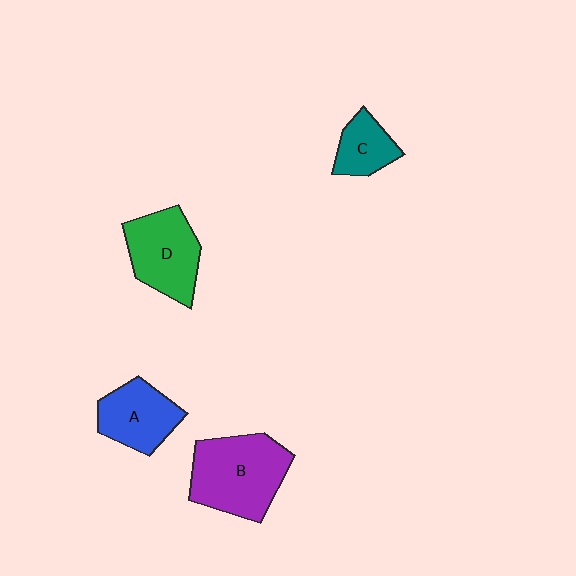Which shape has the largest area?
Shape B (purple).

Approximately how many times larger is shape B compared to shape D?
Approximately 1.3 times.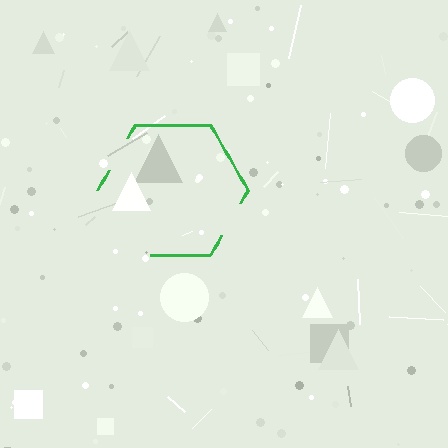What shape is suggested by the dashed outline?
The dashed outline suggests a hexagon.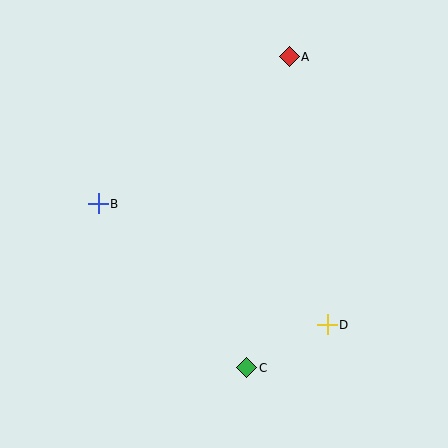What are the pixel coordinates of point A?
Point A is at (289, 57).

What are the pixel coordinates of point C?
Point C is at (247, 368).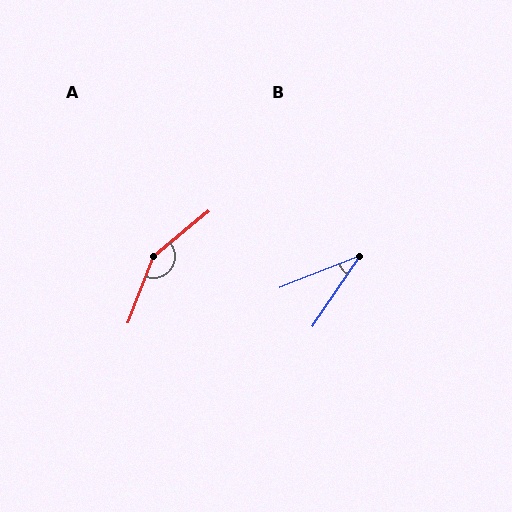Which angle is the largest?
A, at approximately 150 degrees.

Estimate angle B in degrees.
Approximately 35 degrees.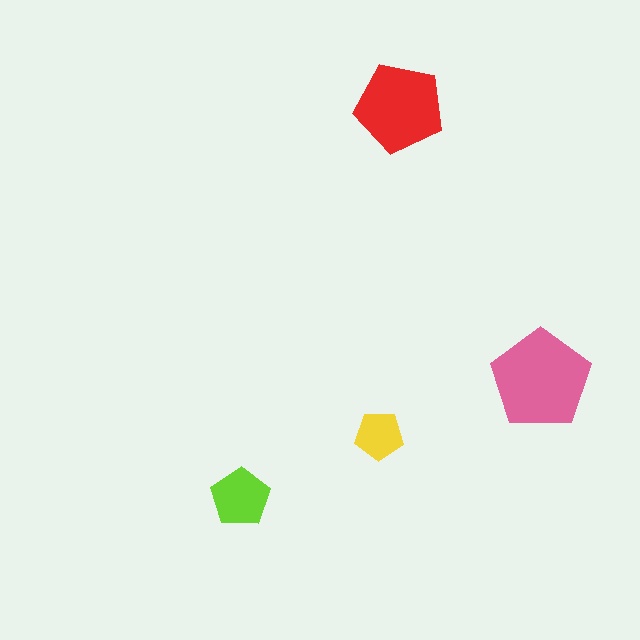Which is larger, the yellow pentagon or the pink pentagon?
The pink one.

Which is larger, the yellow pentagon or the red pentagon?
The red one.